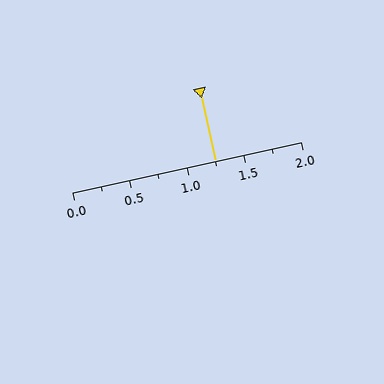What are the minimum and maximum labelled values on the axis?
The axis runs from 0.0 to 2.0.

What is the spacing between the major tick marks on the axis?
The major ticks are spaced 0.5 apart.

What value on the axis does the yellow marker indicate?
The marker indicates approximately 1.25.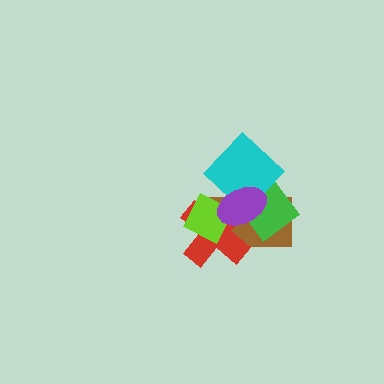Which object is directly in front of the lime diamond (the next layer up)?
The cyan diamond is directly in front of the lime diamond.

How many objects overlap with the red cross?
5 objects overlap with the red cross.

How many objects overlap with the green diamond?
4 objects overlap with the green diamond.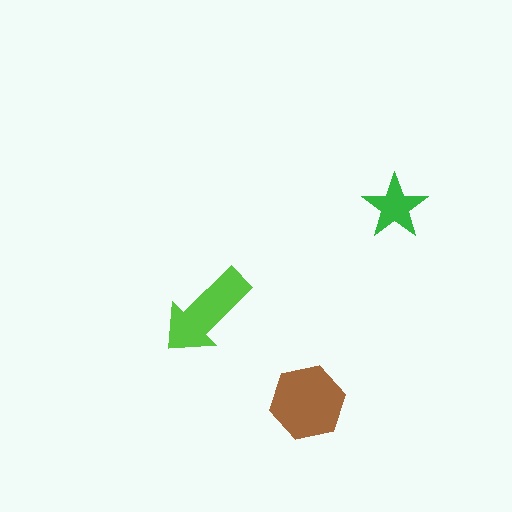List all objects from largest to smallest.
The brown hexagon, the lime arrow, the green star.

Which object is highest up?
The green star is topmost.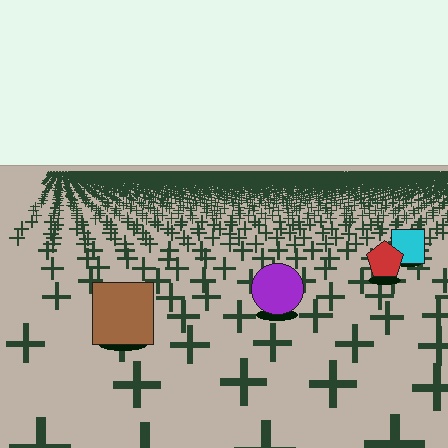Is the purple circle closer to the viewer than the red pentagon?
Yes. The purple circle is closer — you can tell from the texture gradient: the ground texture is coarser near it.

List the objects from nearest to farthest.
From nearest to farthest: the brown square, the purple circle, the red pentagon, the cyan square.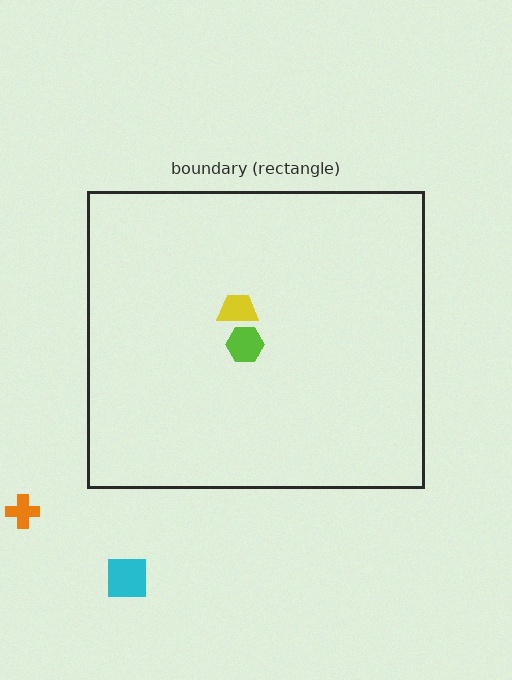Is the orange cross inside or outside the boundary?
Outside.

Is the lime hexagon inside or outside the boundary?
Inside.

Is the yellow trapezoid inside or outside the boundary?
Inside.